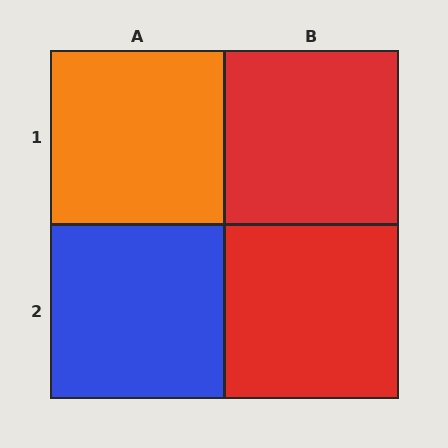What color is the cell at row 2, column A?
Blue.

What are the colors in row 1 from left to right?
Orange, red.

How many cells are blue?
1 cell is blue.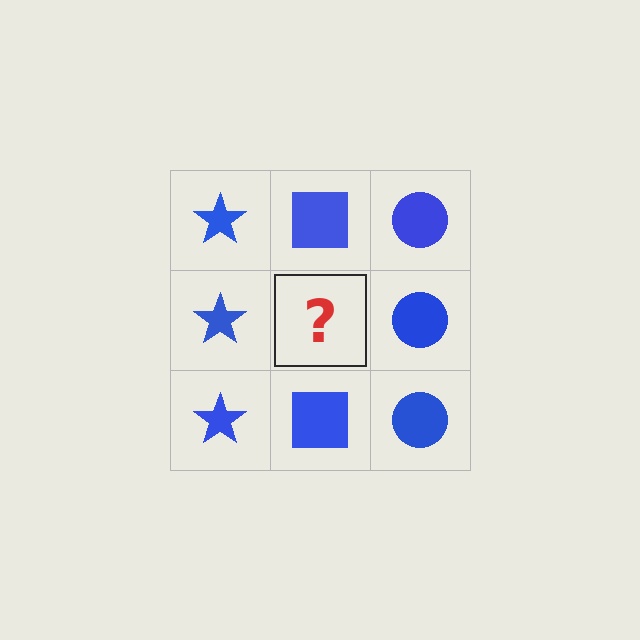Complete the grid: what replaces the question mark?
The question mark should be replaced with a blue square.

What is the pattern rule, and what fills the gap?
The rule is that each column has a consistent shape. The gap should be filled with a blue square.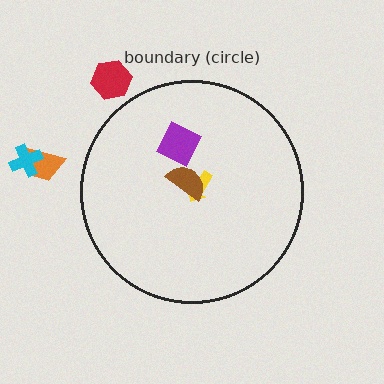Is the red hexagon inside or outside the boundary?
Outside.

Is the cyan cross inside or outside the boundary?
Outside.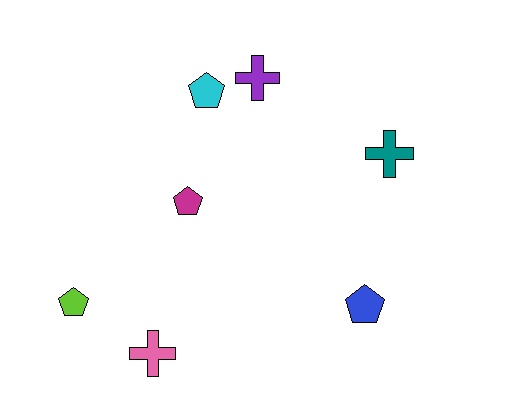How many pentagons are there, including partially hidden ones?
There are 4 pentagons.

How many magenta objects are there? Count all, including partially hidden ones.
There is 1 magenta object.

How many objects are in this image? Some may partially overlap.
There are 7 objects.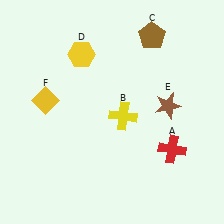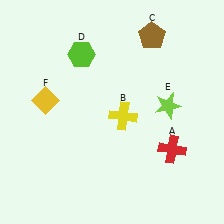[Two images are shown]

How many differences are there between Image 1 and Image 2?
There are 2 differences between the two images.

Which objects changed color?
D changed from yellow to lime. E changed from brown to lime.